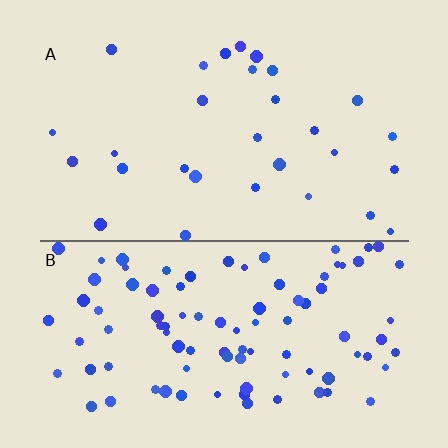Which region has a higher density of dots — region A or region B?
B (the bottom).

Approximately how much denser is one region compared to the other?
Approximately 3.3× — region B over region A.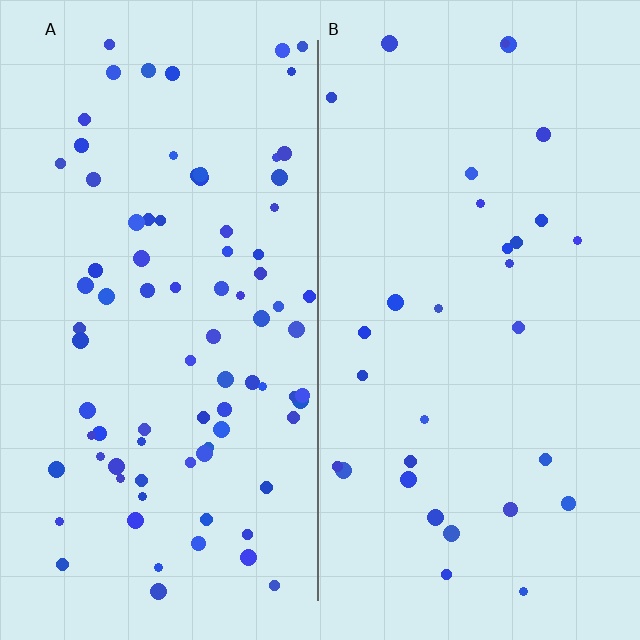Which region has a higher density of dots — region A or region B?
A (the left).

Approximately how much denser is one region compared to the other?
Approximately 2.7× — region A over region B.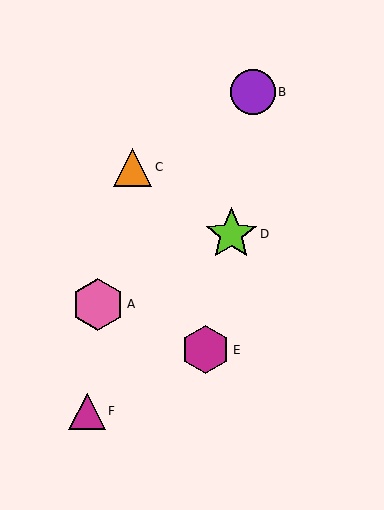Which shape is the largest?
The lime star (labeled D) is the largest.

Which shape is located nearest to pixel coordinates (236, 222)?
The lime star (labeled D) at (231, 234) is nearest to that location.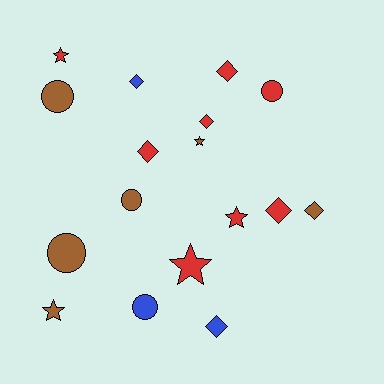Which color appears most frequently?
Red, with 8 objects.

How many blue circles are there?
There is 1 blue circle.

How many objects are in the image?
There are 17 objects.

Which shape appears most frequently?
Diamond, with 7 objects.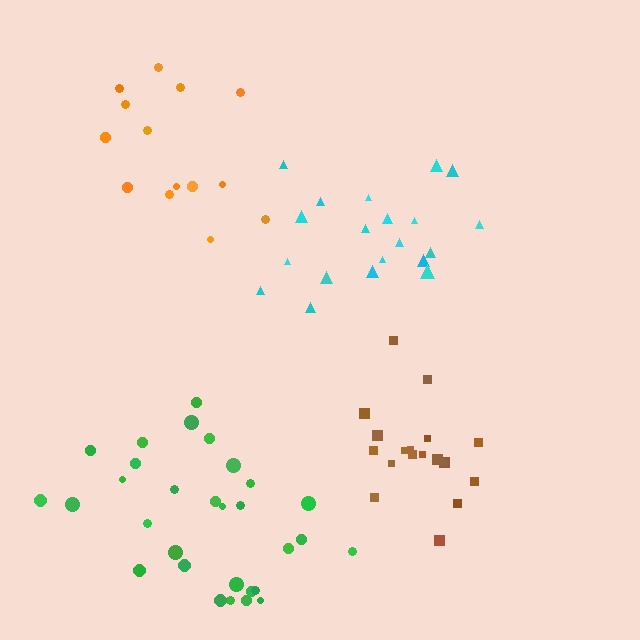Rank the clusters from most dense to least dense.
brown, cyan, green, orange.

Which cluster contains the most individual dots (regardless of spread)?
Green (30).